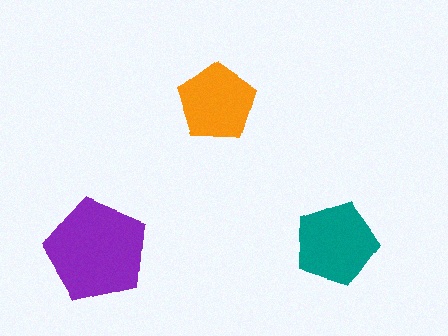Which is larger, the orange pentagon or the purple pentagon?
The purple one.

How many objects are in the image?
There are 3 objects in the image.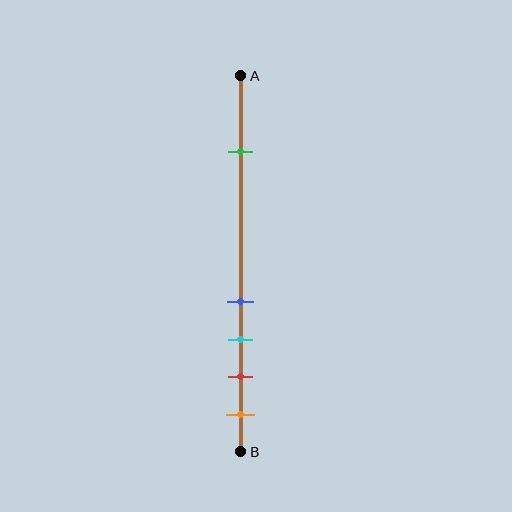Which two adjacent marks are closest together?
The blue and cyan marks are the closest adjacent pair.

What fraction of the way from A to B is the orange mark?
The orange mark is approximately 90% (0.9) of the way from A to B.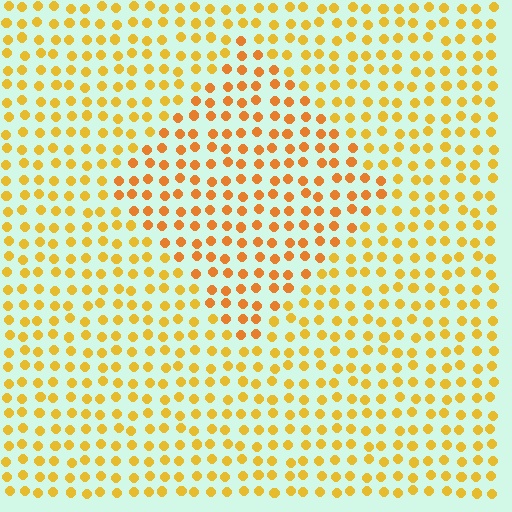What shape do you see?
I see a diamond.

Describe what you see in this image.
The image is filled with small yellow elements in a uniform arrangement. A diamond-shaped region is visible where the elements are tinted to a slightly different hue, forming a subtle color boundary.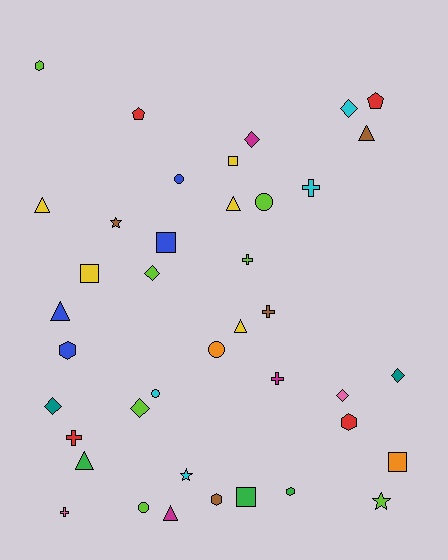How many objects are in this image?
There are 40 objects.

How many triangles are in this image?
There are 7 triangles.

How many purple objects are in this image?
There are no purple objects.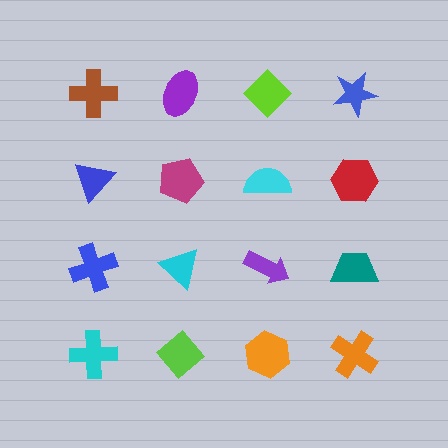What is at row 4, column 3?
An orange hexagon.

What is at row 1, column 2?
A purple ellipse.